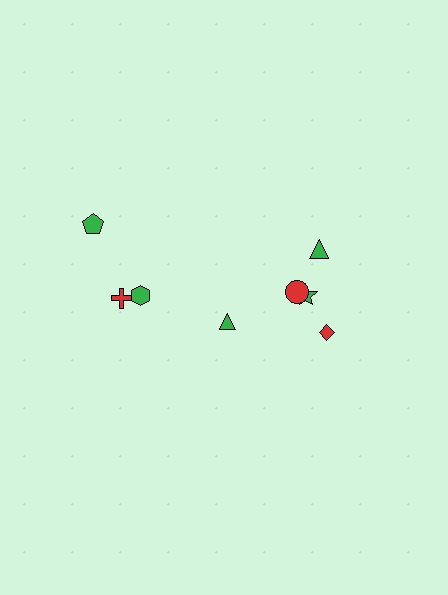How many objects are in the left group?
There are 3 objects.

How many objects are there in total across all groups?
There are 8 objects.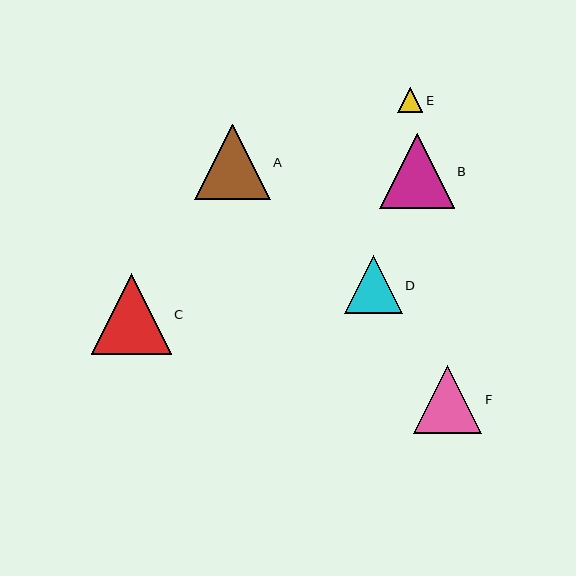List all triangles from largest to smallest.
From largest to smallest: C, A, B, F, D, E.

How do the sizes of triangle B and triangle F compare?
Triangle B and triangle F are approximately the same size.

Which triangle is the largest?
Triangle C is the largest with a size of approximately 80 pixels.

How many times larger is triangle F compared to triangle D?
Triangle F is approximately 1.2 times the size of triangle D.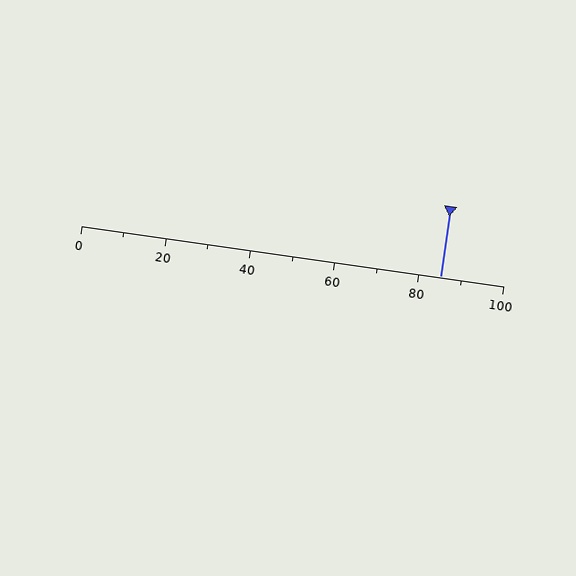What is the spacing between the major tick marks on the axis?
The major ticks are spaced 20 apart.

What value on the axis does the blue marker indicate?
The marker indicates approximately 85.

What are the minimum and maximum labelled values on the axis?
The axis runs from 0 to 100.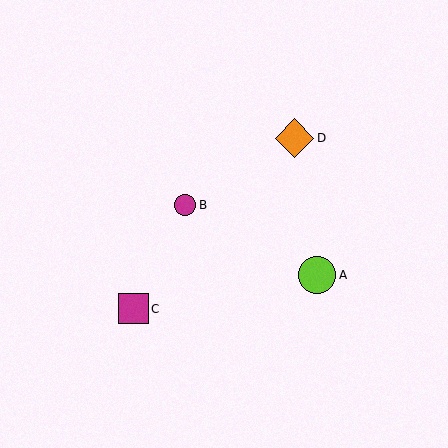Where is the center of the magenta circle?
The center of the magenta circle is at (185, 205).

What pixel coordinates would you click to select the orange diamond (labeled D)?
Click at (294, 138) to select the orange diamond D.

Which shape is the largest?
The orange diamond (labeled D) is the largest.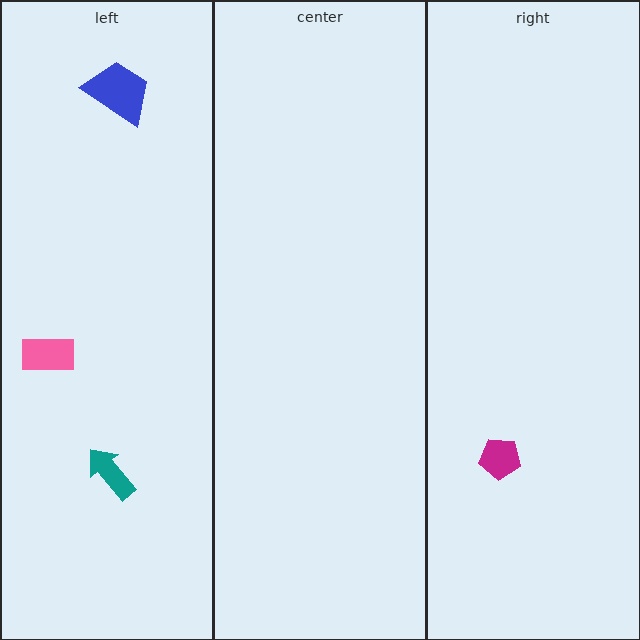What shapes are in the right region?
The magenta pentagon.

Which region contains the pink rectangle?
The left region.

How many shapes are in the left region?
3.